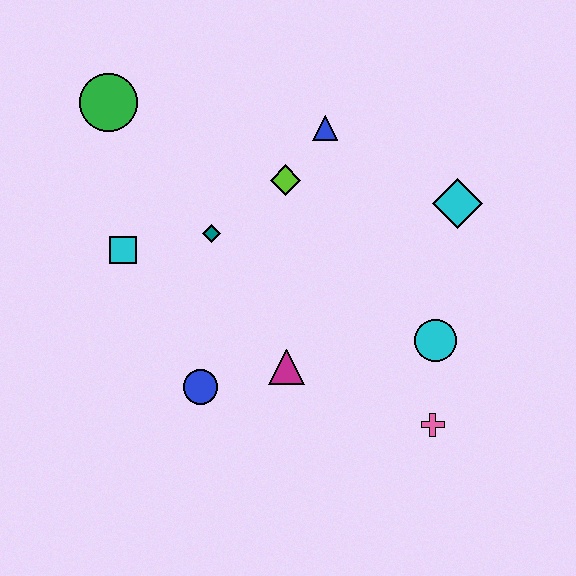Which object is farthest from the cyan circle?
The green circle is farthest from the cyan circle.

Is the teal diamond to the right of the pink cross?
No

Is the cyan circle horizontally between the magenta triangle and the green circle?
No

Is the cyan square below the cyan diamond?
Yes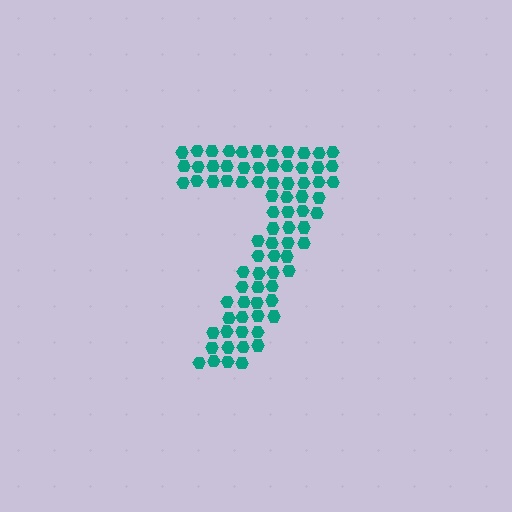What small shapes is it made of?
It is made of small hexagons.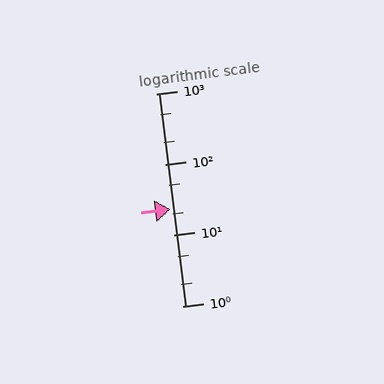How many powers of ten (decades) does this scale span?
The scale spans 3 decades, from 1 to 1000.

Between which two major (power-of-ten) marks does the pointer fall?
The pointer is between 10 and 100.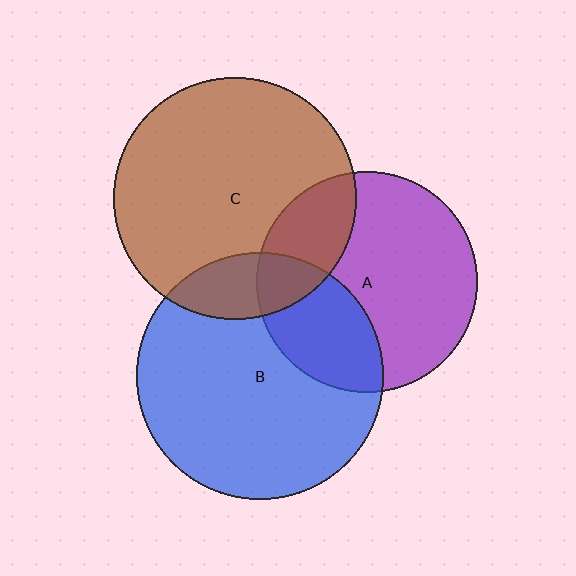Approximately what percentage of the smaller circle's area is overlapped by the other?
Approximately 15%.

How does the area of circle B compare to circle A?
Approximately 1.2 times.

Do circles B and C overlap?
Yes.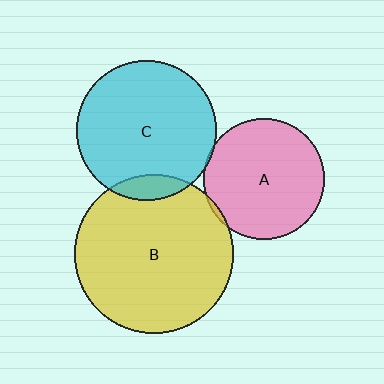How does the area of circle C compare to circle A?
Approximately 1.3 times.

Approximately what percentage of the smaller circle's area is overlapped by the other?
Approximately 10%.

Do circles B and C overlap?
Yes.